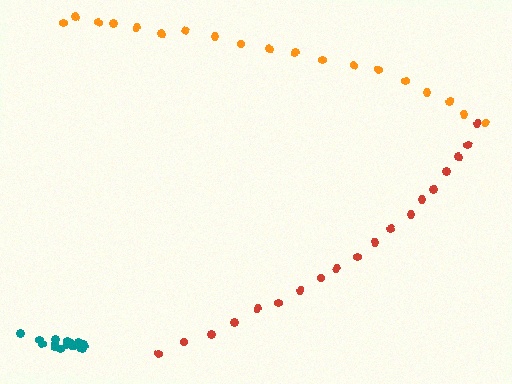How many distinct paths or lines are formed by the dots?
There are 3 distinct paths.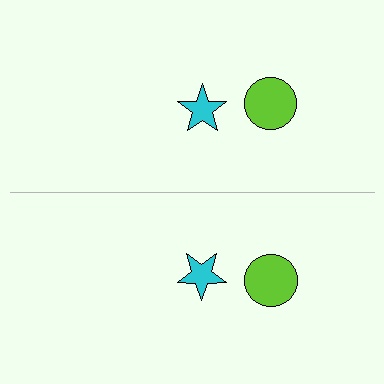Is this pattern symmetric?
Yes, this pattern has bilateral (reflection) symmetry.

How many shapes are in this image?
There are 4 shapes in this image.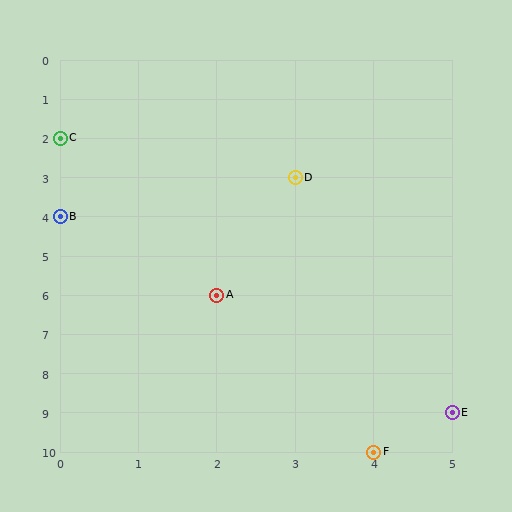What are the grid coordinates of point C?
Point C is at grid coordinates (0, 2).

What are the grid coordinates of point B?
Point B is at grid coordinates (0, 4).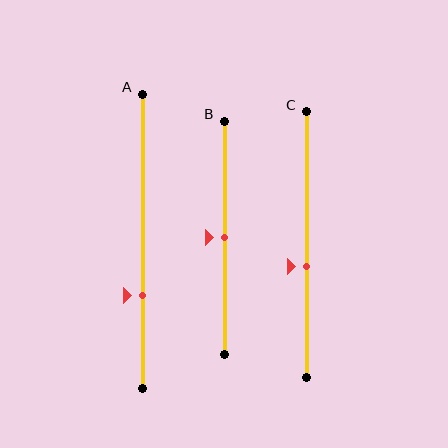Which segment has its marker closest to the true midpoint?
Segment B has its marker closest to the true midpoint.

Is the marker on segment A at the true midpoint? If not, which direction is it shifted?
No, the marker on segment A is shifted downward by about 18% of the segment length.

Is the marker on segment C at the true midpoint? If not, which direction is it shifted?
No, the marker on segment C is shifted downward by about 8% of the segment length.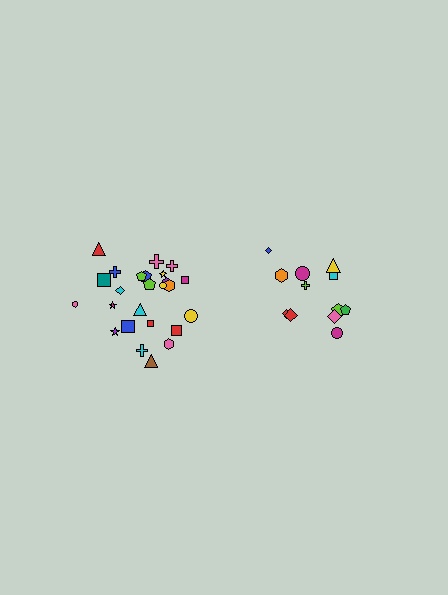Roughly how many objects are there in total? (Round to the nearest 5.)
Roughly 35 objects in total.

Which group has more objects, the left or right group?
The left group.